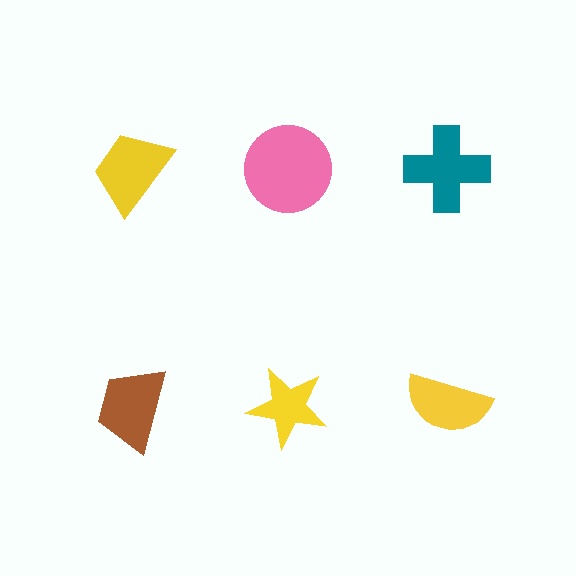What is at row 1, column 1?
A yellow trapezoid.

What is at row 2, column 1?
A brown trapezoid.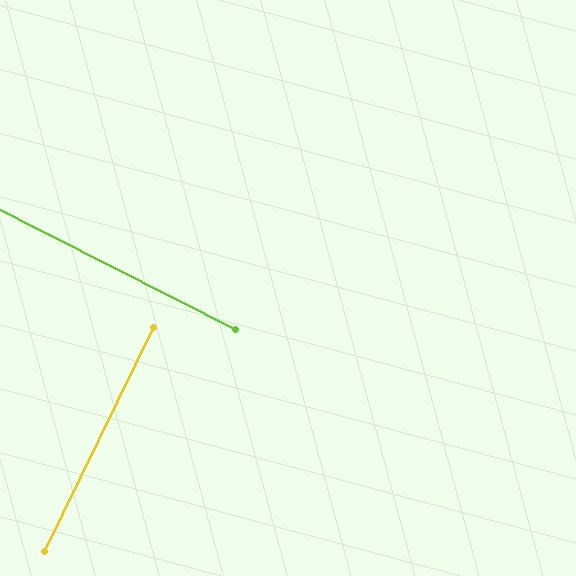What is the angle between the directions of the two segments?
Approximately 89 degrees.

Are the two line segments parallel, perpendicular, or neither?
Perpendicular — they meet at approximately 89°.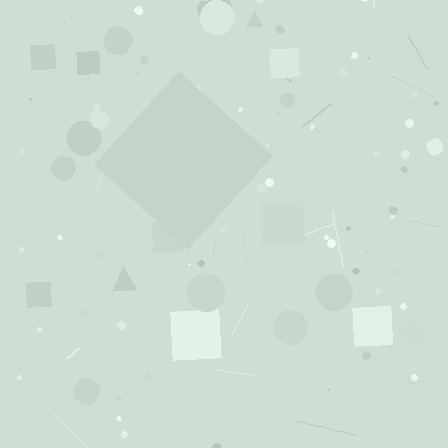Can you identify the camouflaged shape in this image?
The camouflaged shape is a diamond.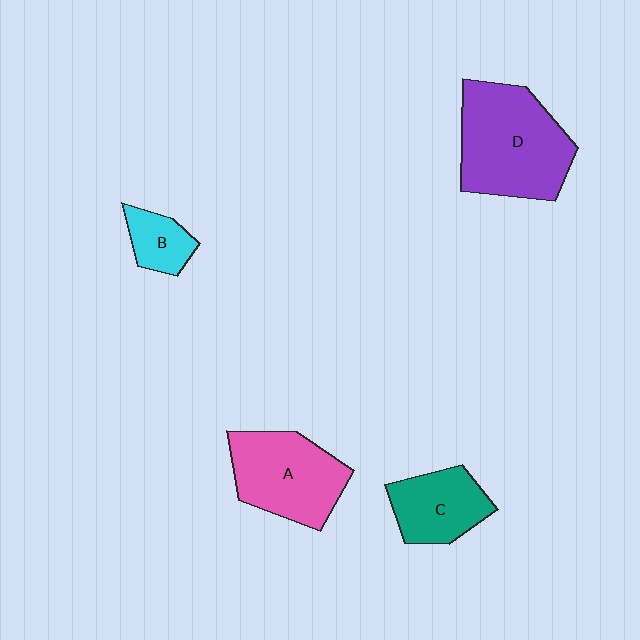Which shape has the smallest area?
Shape B (cyan).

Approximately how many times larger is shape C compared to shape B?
Approximately 1.8 times.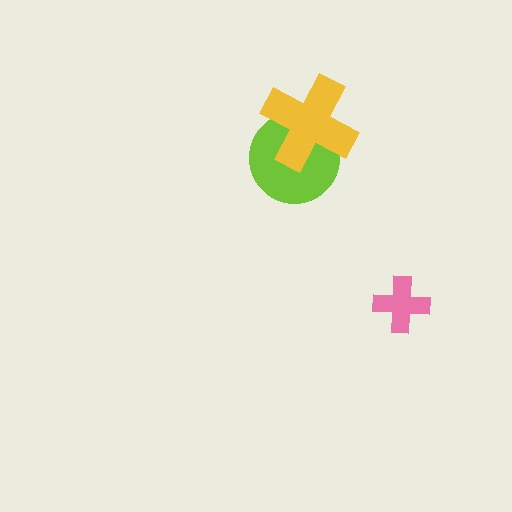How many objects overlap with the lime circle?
1 object overlaps with the lime circle.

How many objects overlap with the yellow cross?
1 object overlaps with the yellow cross.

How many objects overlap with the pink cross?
0 objects overlap with the pink cross.